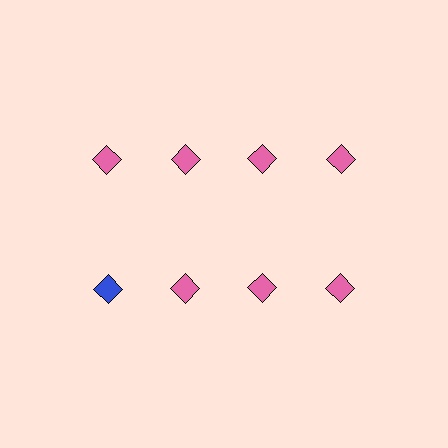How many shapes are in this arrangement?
There are 8 shapes arranged in a grid pattern.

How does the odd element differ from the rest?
It has a different color: blue instead of pink.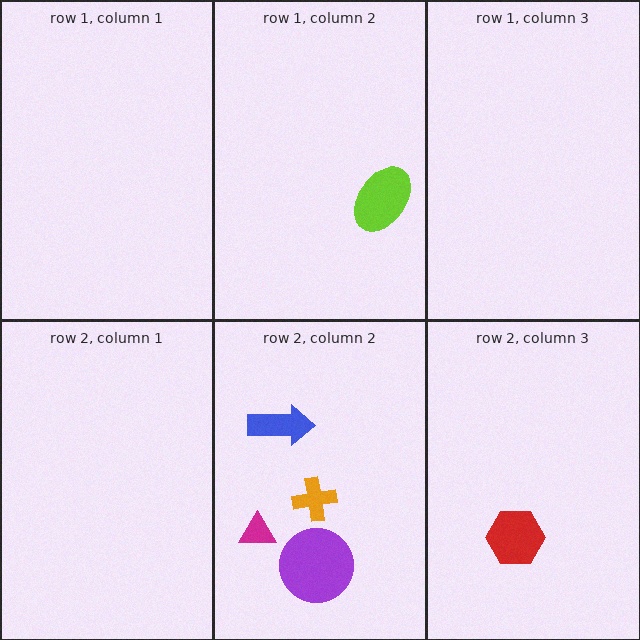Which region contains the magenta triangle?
The row 2, column 2 region.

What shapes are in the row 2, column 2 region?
The purple circle, the blue arrow, the orange cross, the magenta triangle.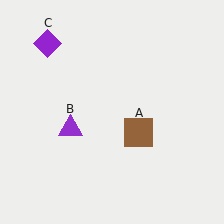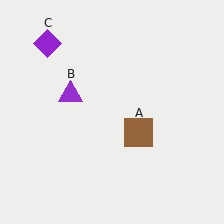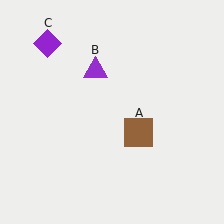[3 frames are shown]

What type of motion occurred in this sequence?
The purple triangle (object B) rotated clockwise around the center of the scene.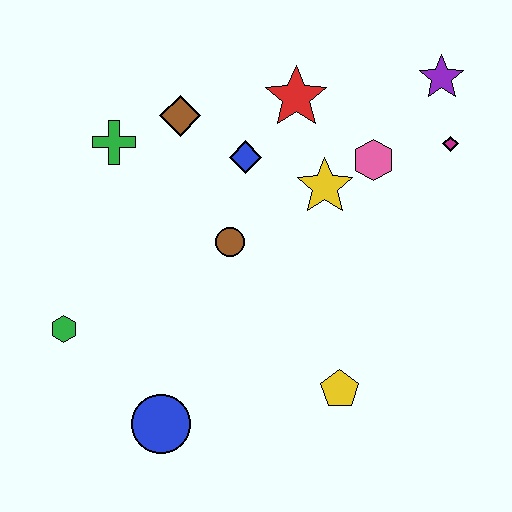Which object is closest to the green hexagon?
The blue circle is closest to the green hexagon.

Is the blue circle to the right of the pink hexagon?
No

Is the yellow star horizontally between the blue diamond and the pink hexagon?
Yes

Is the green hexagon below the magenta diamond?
Yes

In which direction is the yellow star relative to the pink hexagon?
The yellow star is to the left of the pink hexagon.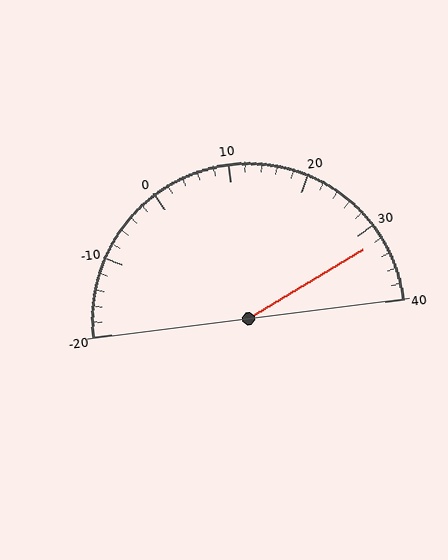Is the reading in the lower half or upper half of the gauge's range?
The reading is in the upper half of the range (-20 to 40).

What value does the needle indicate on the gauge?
The needle indicates approximately 32.